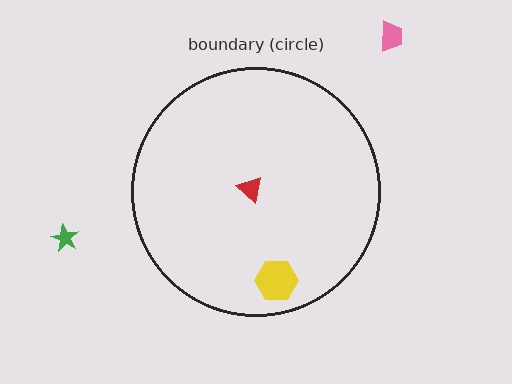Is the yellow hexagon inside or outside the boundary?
Inside.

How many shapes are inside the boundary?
2 inside, 2 outside.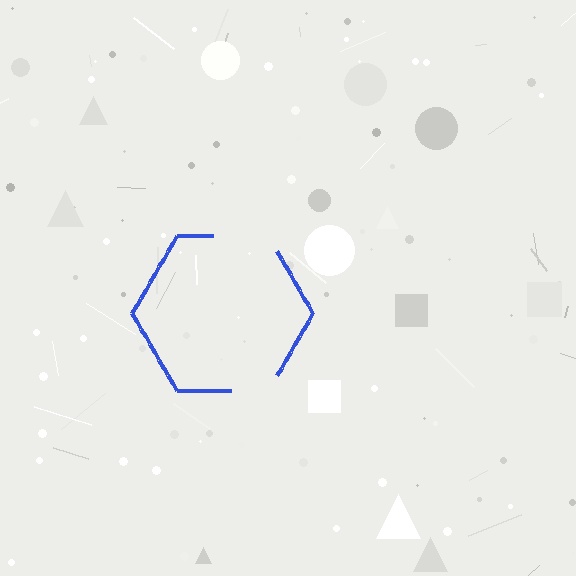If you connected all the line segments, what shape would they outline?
They would outline a hexagon.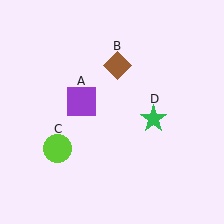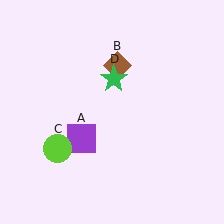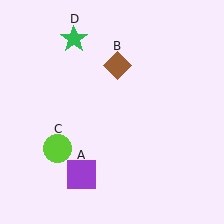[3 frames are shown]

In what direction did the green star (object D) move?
The green star (object D) moved up and to the left.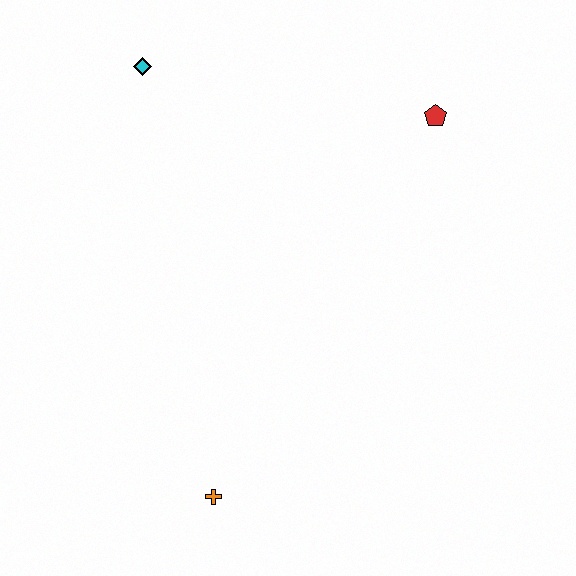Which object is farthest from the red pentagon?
The orange cross is farthest from the red pentagon.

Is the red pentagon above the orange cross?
Yes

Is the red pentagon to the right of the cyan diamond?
Yes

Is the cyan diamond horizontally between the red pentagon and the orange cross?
No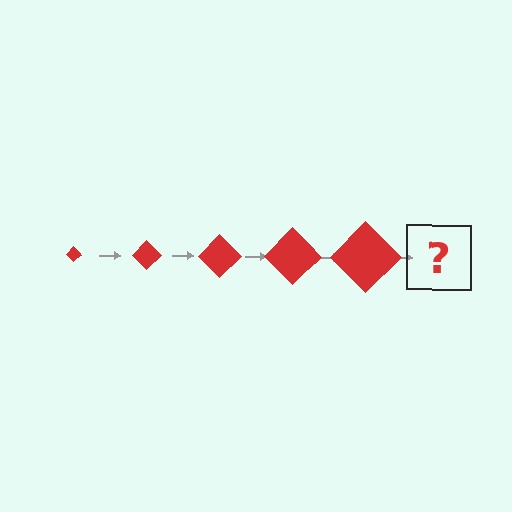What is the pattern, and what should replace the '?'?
The pattern is that the diamond gets progressively larger each step. The '?' should be a red diamond, larger than the previous one.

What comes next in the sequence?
The next element should be a red diamond, larger than the previous one.